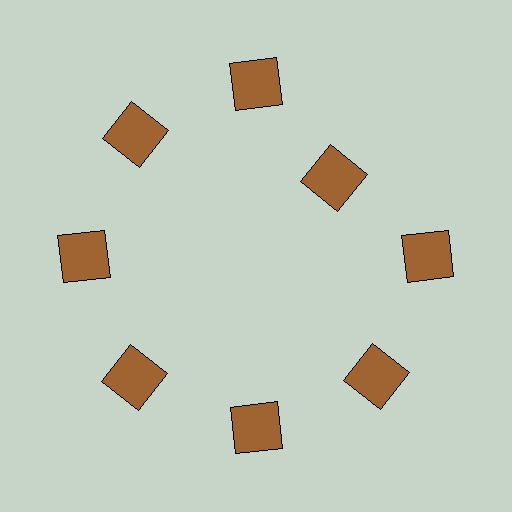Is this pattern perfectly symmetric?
No. The 8 brown squares are arranged in a ring, but one element near the 2 o'clock position is pulled inward toward the center, breaking the 8-fold rotational symmetry.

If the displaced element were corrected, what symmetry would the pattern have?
It would have 8-fold rotational symmetry — the pattern would map onto itself every 45 degrees.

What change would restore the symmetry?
The symmetry would be restored by moving it outward, back onto the ring so that all 8 squares sit at equal angles and equal distance from the center.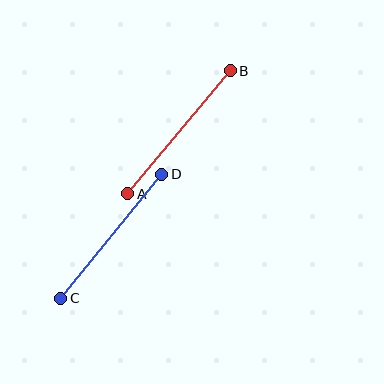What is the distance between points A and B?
The distance is approximately 160 pixels.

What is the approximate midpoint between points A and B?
The midpoint is at approximately (179, 132) pixels.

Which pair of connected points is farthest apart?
Points C and D are farthest apart.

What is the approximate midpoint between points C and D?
The midpoint is at approximately (111, 236) pixels.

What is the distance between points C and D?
The distance is approximately 160 pixels.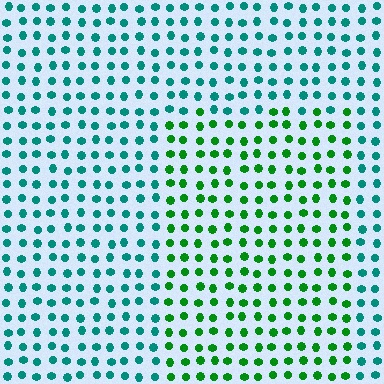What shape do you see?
I see a rectangle.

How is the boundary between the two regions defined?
The boundary is defined purely by a slight shift in hue (about 45 degrees). Spacing, size, and orientation are identical on both sides.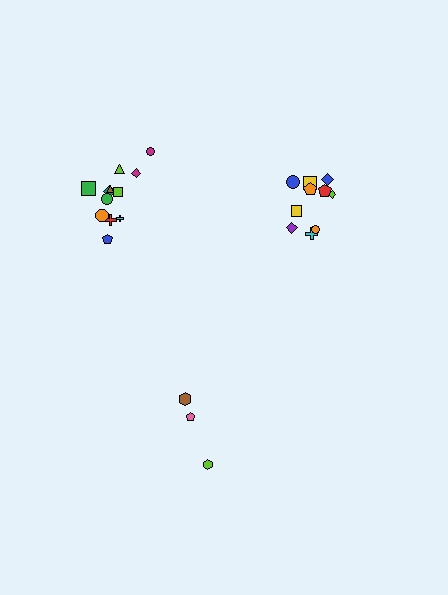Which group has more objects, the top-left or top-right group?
The top-left group.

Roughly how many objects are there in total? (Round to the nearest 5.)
Roughly 25 objects in total.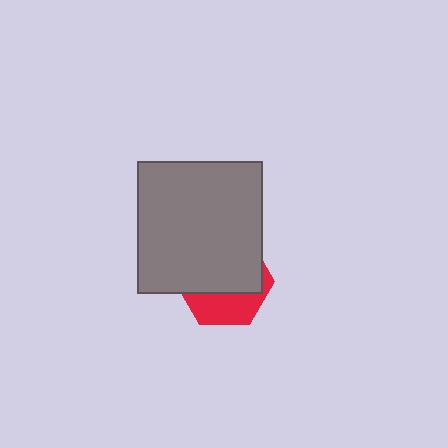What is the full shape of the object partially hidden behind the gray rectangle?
The partially hidden object is a red hexagon.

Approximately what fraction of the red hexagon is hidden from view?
Roughly 64% of the red hexagon is hidden behind the gray rectangle.